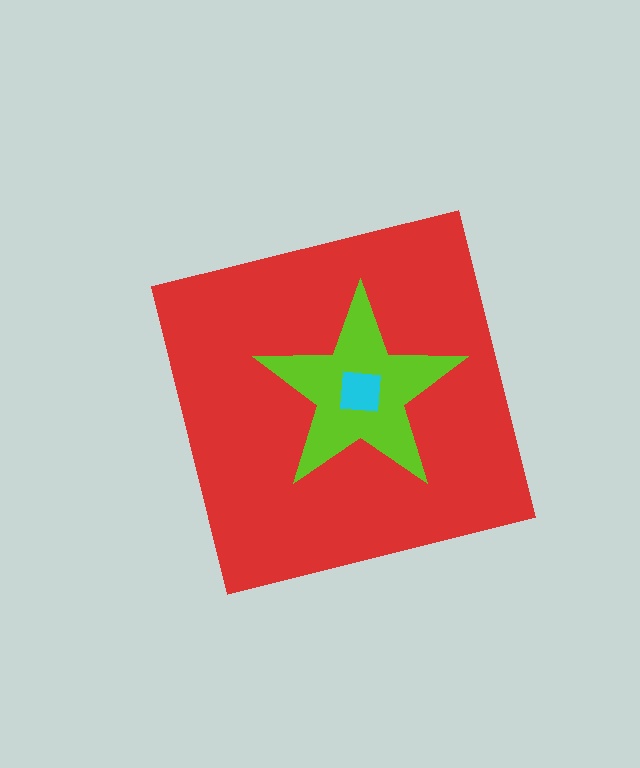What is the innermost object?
The cyan square.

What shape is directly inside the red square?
The lime star.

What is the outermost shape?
The red square.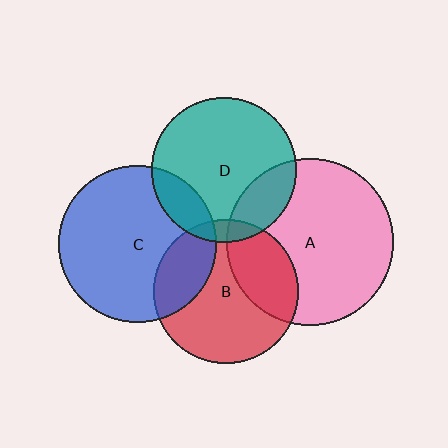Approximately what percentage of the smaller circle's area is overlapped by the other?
Approximately 10%.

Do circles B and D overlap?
Yes.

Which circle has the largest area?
Circle A (pink).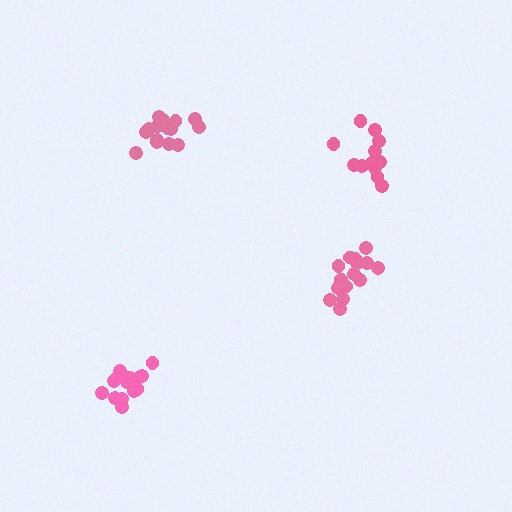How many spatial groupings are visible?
There are 4 spatial groupings.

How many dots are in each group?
Group 1: 16 dots, Group 2: 12 dots, Group 3: 18 dots, Group 4: 15 dots (61 total).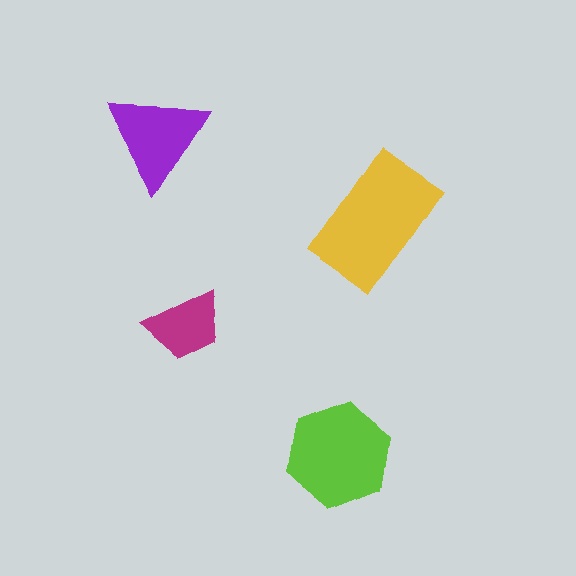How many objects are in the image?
There are 4 objects in the image.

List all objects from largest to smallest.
The yellow rectangle, the lime hexagon, the purple triangle, the magenta trapezoid.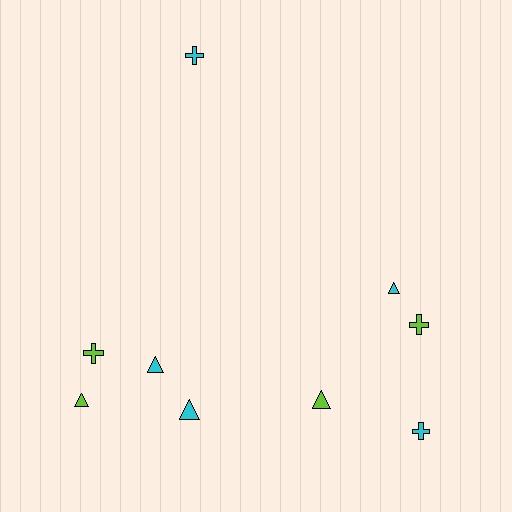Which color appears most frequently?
Cyan, with 5 objects.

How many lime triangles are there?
There are 2 lime triangles.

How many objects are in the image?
There are 9 objects.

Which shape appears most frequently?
Triangle, with 5 objects.